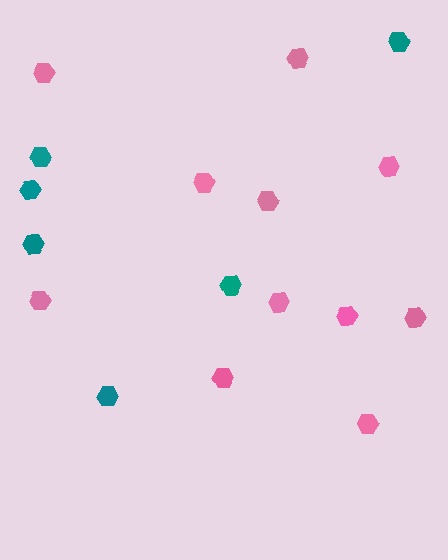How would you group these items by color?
There are 2 groups: one group of pink hexagons (11) and one group of teal hexagons (6).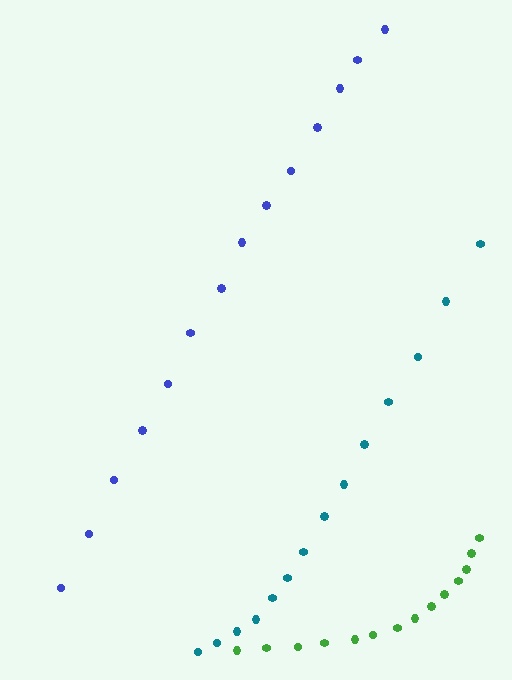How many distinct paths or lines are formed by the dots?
There are 3 distinct paths.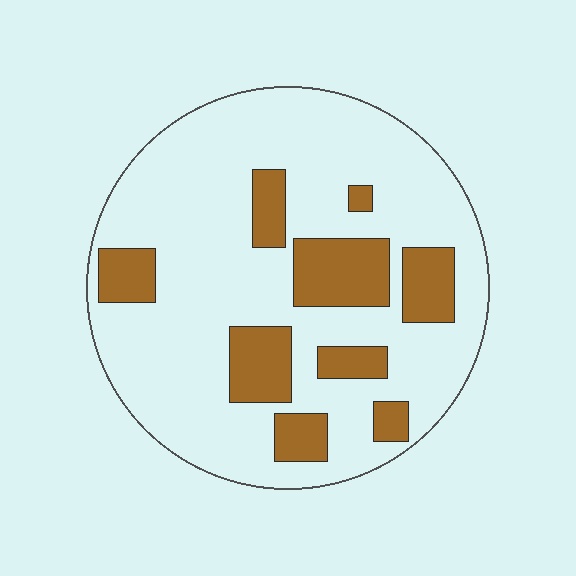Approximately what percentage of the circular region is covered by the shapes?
Approximately 20%.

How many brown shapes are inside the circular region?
9.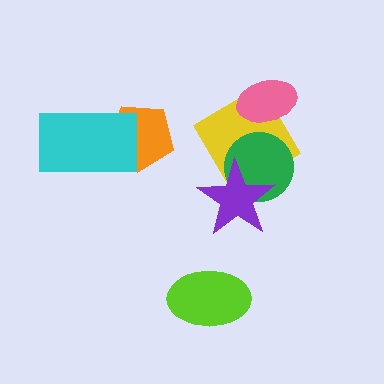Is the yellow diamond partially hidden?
Yes, it is partially covered by another shape.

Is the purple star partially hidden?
No, no other shape covers it.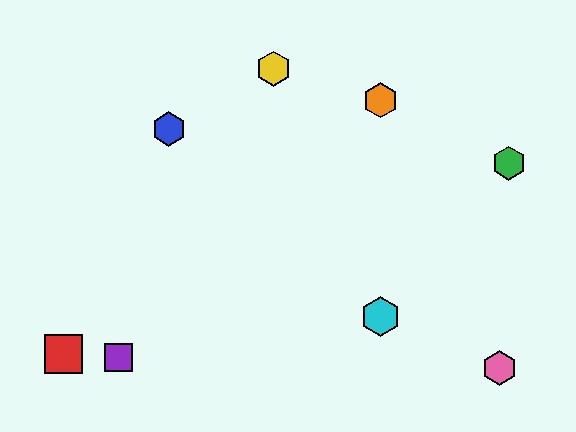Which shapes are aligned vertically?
The orange hexagon, the cyan hexagon are aligned vertically.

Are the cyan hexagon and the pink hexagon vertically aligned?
No, the cyan hexagon is at x≈381 and the pink hexagon is at x≈499.